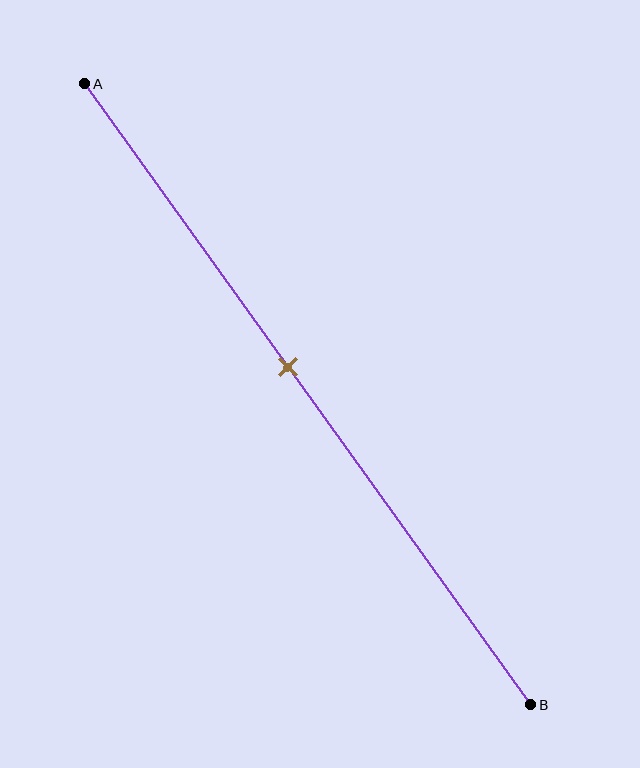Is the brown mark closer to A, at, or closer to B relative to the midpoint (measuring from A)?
The brown mark is closer to point A than the midpoint of segment AB.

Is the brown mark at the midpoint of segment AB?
No, the mark is at about 45% from A, not at the 50% midpoint.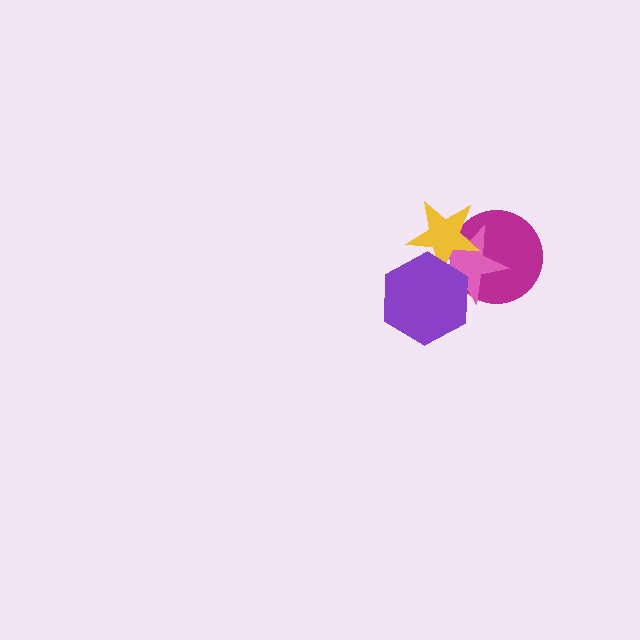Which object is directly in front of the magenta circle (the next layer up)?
The pink star is directly in front of the magenta circle.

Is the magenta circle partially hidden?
Yes, it is partially covered by another shape.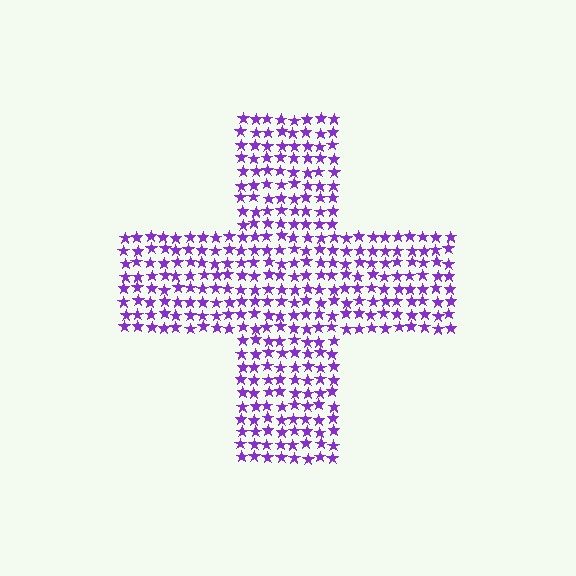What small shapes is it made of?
It is made of small stars.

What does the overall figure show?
The overall figure shows a cross.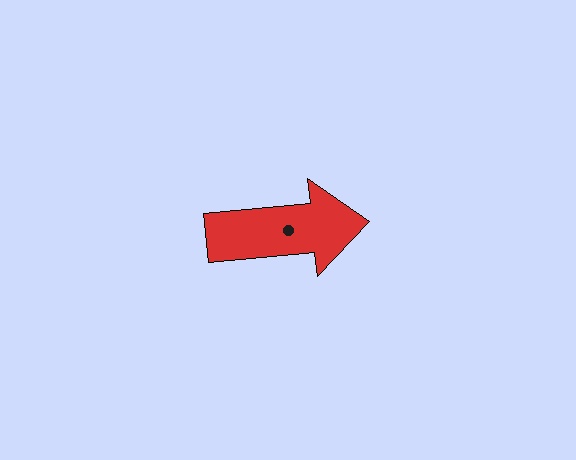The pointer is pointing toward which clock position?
Roughly 3 o'clock.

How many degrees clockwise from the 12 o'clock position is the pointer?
Approximately 84 degrees.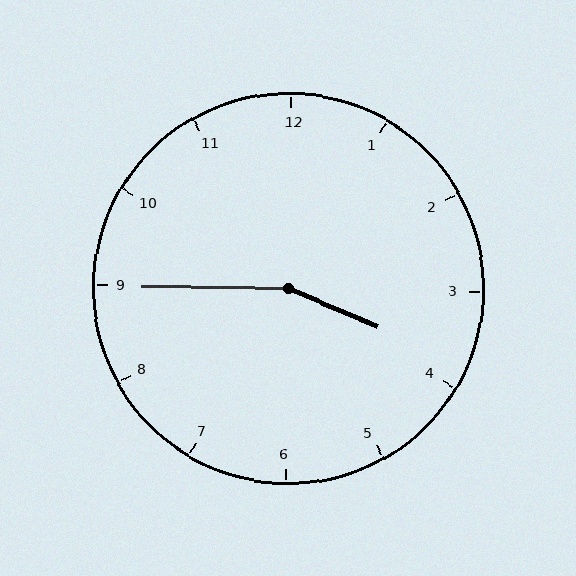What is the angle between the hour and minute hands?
Approximately 158 degrees.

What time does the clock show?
3:45.